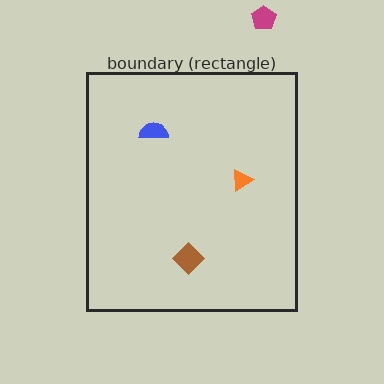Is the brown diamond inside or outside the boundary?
Inside.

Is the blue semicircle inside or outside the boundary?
Inside.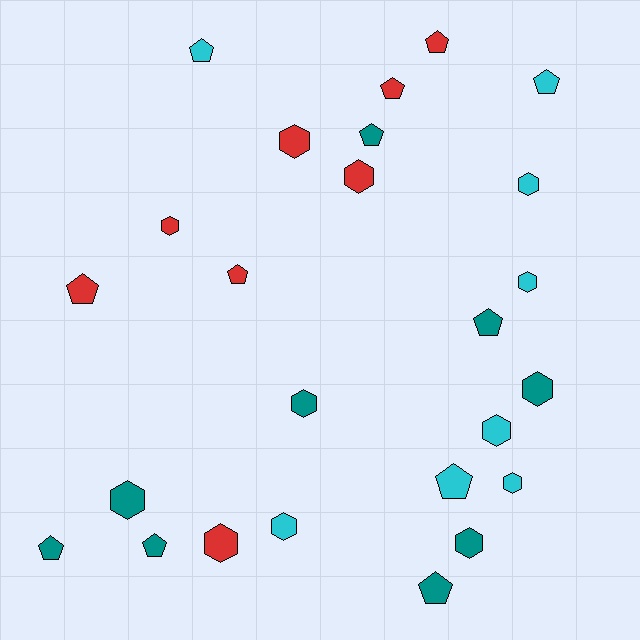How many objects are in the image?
There are 25 objects.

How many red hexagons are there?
There are 4 red hexagons.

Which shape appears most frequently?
Hexagon, with 13 objects.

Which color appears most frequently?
Teal, with 9 objects.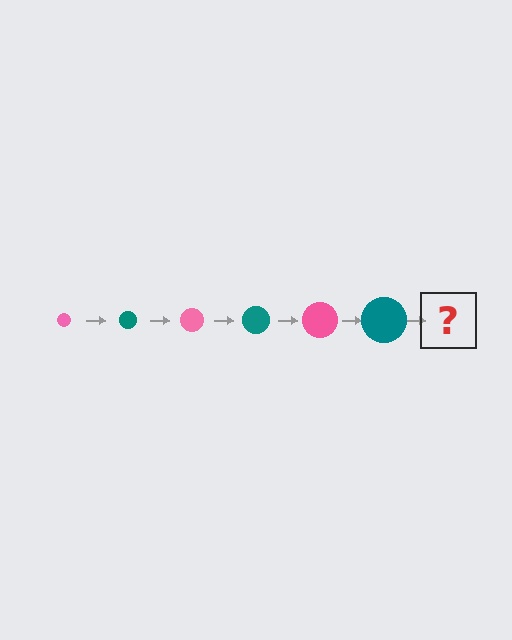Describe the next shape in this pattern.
It should be a pink circle, larger than the previous one.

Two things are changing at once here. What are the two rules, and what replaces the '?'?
The two rules are that the circle grows larger each step and the color cycles through pink and teal. The '?' should be a pink circle, larger than the previous one.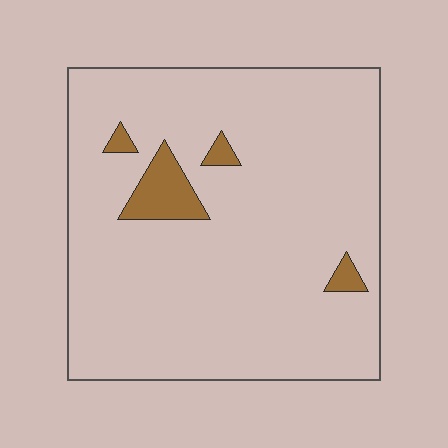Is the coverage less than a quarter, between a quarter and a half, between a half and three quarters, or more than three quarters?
Less than a quarter.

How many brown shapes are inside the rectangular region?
4.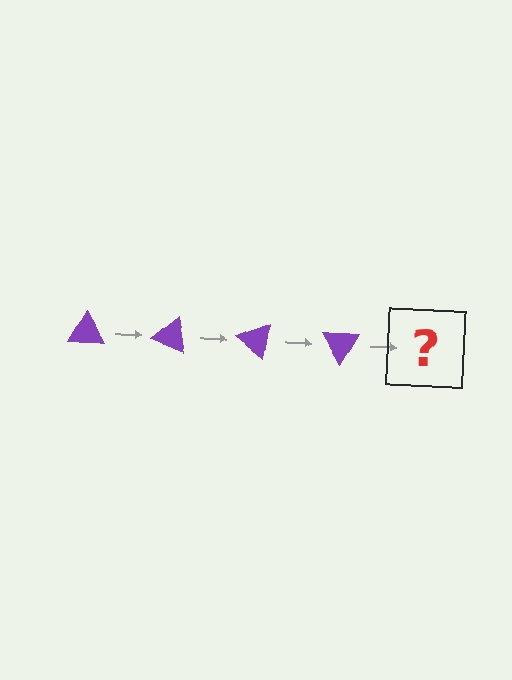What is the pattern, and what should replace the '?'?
The pattern is that the triangle rotates 20 degrees each step. The '?' should be a purple triangle rotated 80 degrees.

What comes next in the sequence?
The next element should be a purple triangle rotated 80 degrees.